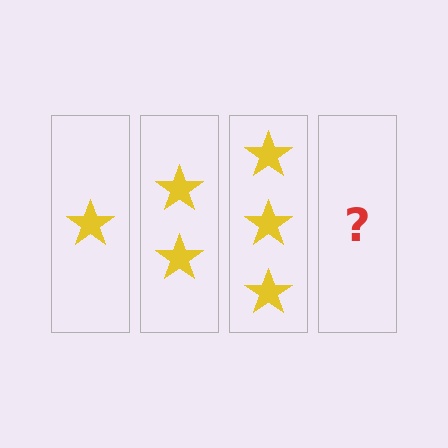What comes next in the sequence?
The next element should be 4 stars.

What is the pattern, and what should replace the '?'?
The pattern is that each step adds one more star. The '?' should be 4 stars.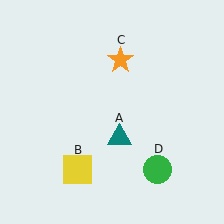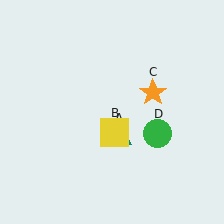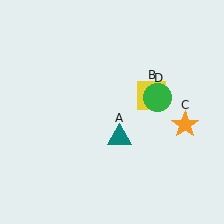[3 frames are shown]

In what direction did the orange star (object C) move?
The orange star (object C) moved down and to the right.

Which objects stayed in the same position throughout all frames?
Teal triangle (object A) remained stationary.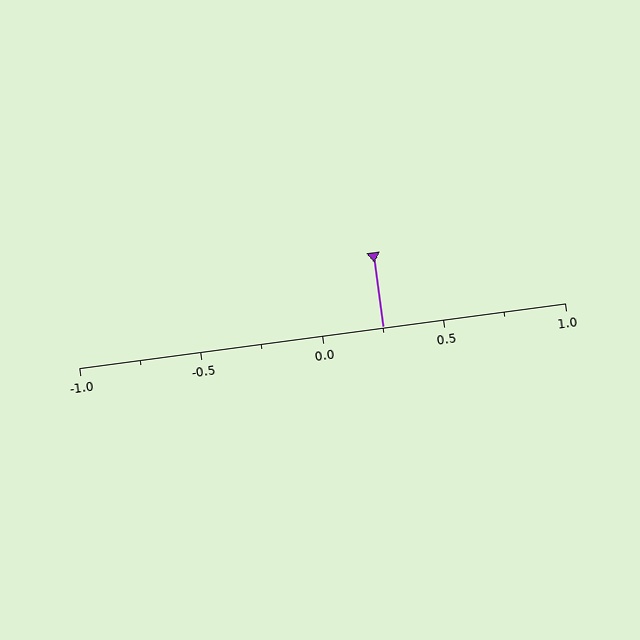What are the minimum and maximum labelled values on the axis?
The axis runs from -1.0 to 1.0.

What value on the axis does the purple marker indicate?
The marker indicates approximately 0.25.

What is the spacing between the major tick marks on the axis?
The major ticks are spaced 0.5 apart.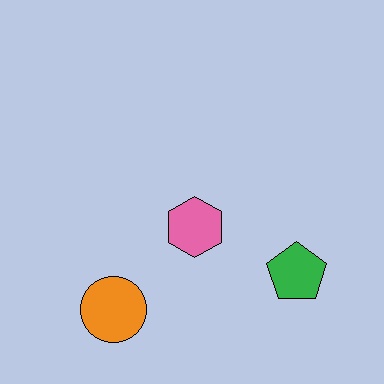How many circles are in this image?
There is 1 circle.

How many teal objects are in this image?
There are no teal objects.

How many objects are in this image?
There are 3 objects.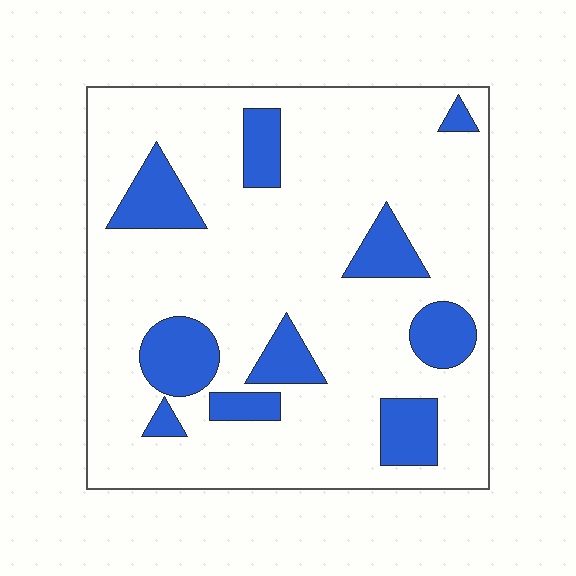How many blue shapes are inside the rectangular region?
10.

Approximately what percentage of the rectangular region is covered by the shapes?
Approximately 20%.